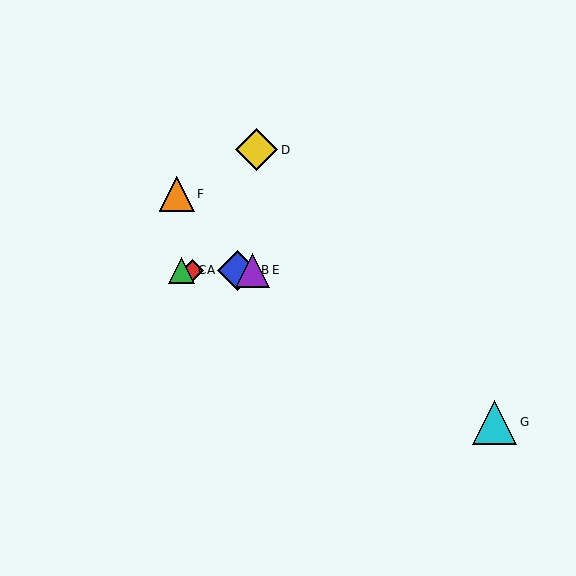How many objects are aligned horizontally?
4 objects (A, B, C, E) are aligned horizontally.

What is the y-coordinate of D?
Object D is at y≈150.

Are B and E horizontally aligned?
Yes, both are at y≈270.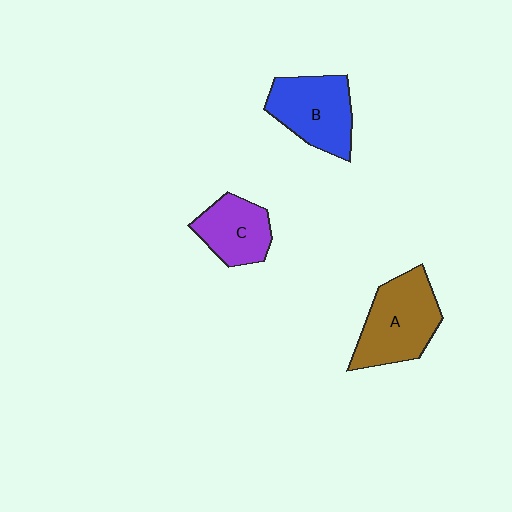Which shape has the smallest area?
Shape C (purple).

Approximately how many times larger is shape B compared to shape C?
Approximately 1.3 times.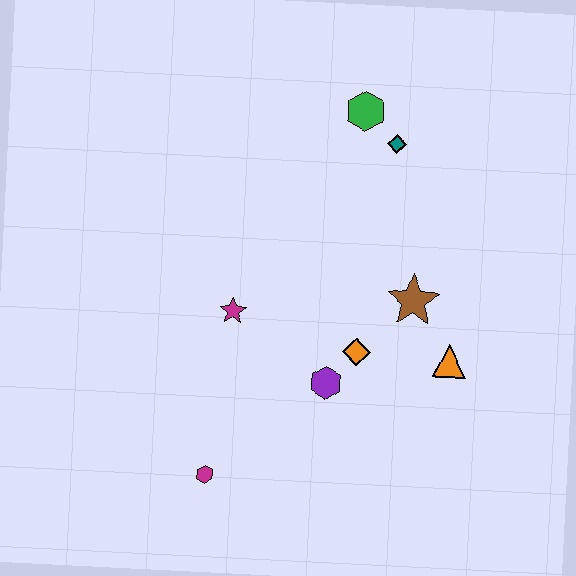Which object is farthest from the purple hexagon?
The green hexagon is farthest from the purple hexagon.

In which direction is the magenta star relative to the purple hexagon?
The magenta star is to the left of the purple hexagon.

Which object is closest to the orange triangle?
The brown star is closest to the orange triangle.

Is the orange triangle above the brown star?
No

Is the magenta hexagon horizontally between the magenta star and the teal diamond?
No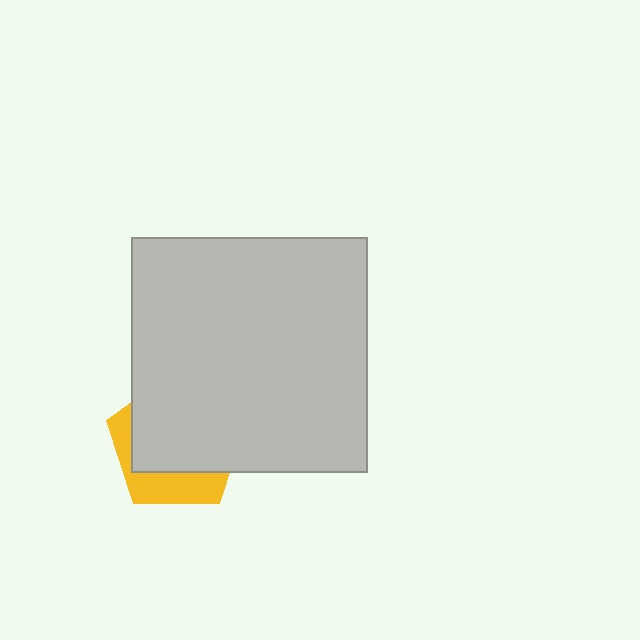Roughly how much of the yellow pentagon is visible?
A small part of it is visible (roughly 31%).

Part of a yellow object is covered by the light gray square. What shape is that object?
It is a pentagon.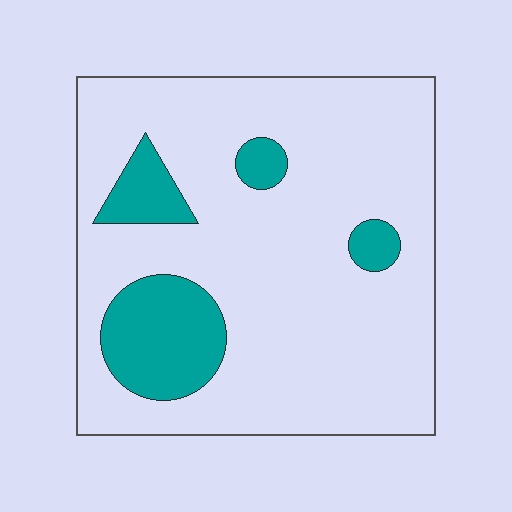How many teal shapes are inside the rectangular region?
4.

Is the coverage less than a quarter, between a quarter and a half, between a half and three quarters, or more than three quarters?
Less than a quarter.